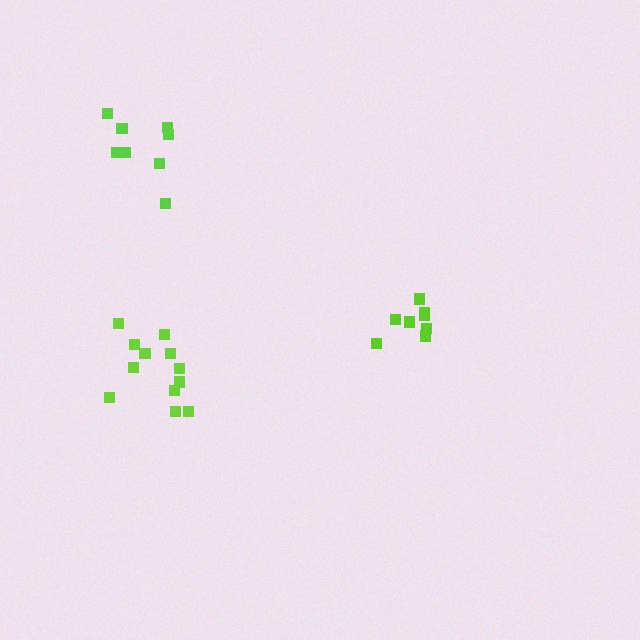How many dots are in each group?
Group 1: 8 dots, Group 2: 12 dots, Group 3: 8 dots (28 total).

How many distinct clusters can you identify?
There are 3 distinct clusters.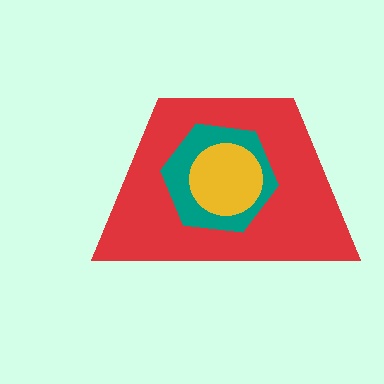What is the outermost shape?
The red trapezoid.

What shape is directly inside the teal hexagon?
The yellow circle.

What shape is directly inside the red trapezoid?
The teal hexagon.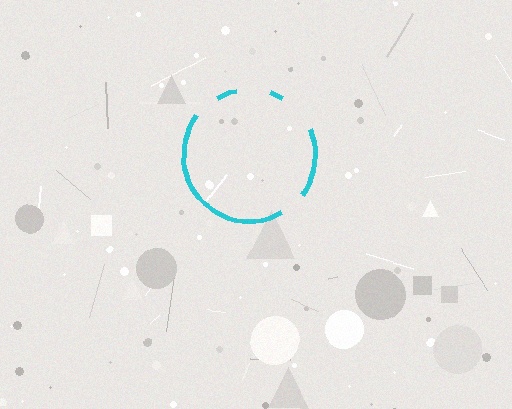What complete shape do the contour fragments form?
The contour fragments form a circle.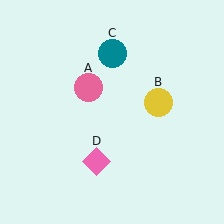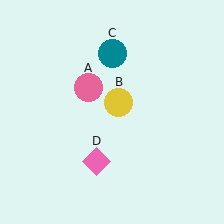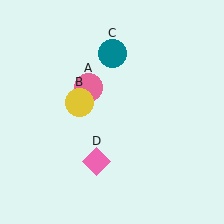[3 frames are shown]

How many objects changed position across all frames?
1 object changed position: yellow circle (object B).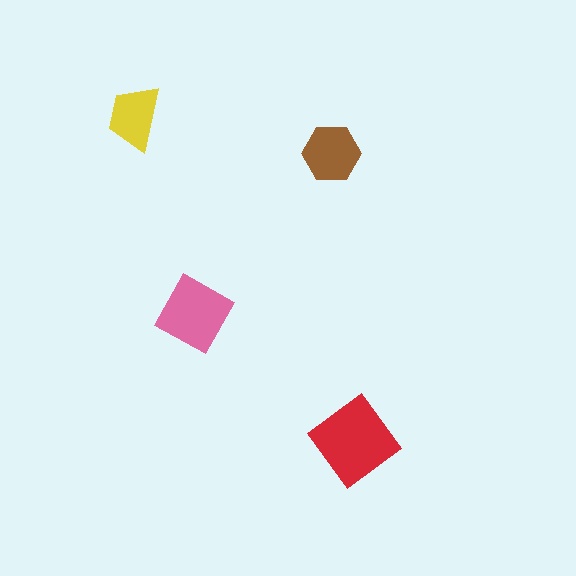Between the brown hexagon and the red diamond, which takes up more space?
The red diamond.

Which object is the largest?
The red diamond.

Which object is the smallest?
The yellow trapezoid.